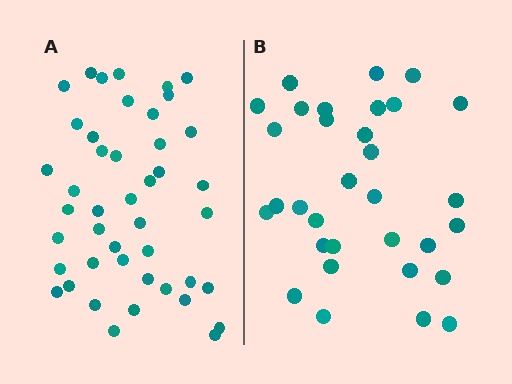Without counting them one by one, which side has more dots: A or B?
Region A (the left region) has more dots.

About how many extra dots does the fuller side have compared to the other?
Region A has roughly 12 or so more dots than region B.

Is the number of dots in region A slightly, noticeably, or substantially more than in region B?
Region A has noticeably more, but not dramatically so. The ratio is roughly 1.4 to 1.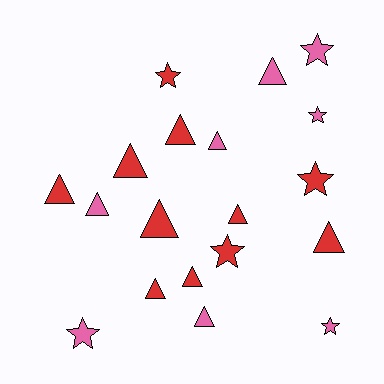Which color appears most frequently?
Red, with 11 objects.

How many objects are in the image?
There are 19 objects.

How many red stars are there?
There are 3 red stars.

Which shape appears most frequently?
Triangle, with 12 objects.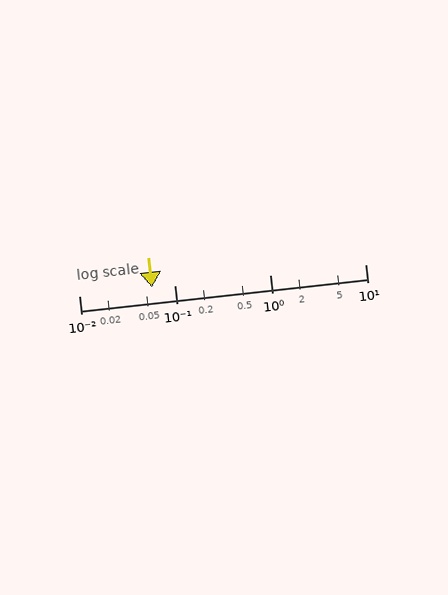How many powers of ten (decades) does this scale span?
The scale spans 3 decades, from 0.01 to 10.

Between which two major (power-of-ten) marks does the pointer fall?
The pointer is between 0.01 and 0.1.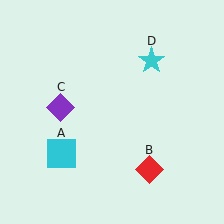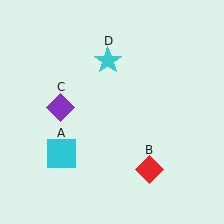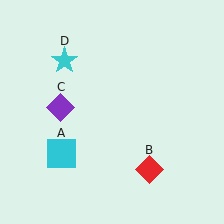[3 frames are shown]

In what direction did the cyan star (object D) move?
The cyan star (object D) moved left.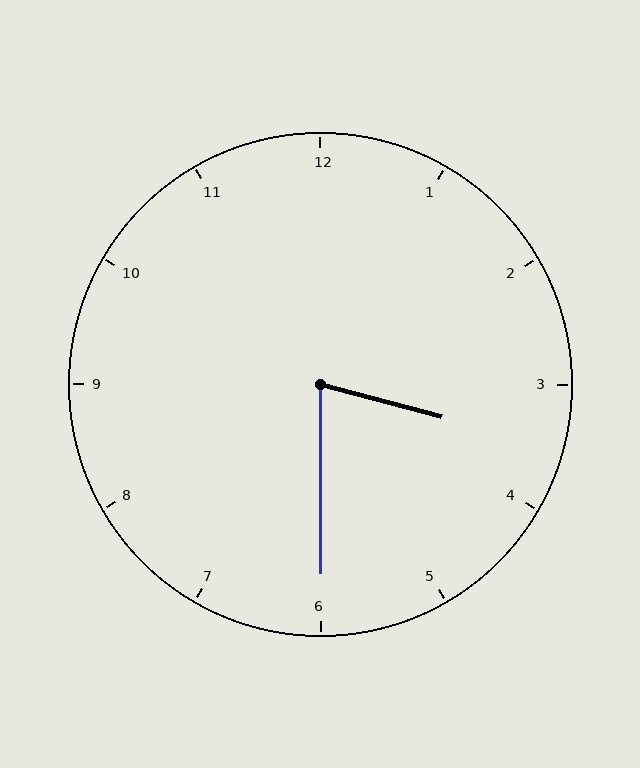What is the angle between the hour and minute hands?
Approximately 75 degrees.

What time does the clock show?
3:30.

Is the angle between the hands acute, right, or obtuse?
It is acute.